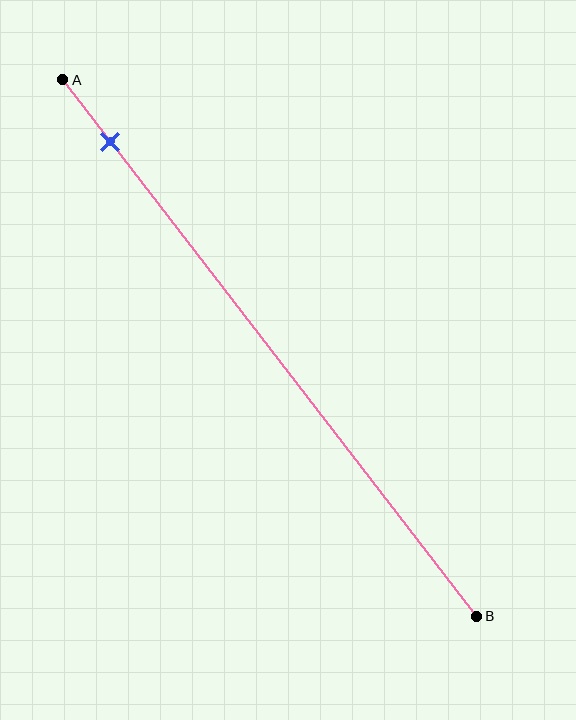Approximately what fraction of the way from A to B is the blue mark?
The blue mark is approximately 10% of the way from A to B.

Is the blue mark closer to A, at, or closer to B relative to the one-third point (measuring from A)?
The blue mark is closer to point A than the one-third point of segment AB.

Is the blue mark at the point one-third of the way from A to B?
No, the mark is at about 10% from A, not at the 33% one-third point.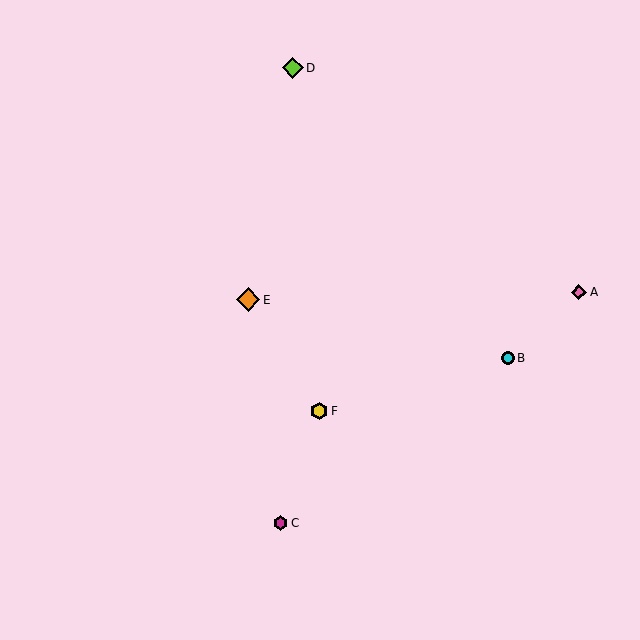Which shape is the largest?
The orange diamond (labeled E) is the largest.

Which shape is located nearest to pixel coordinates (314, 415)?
The yellow hexagon (labeled F) at (319, 411) is nearest to that location.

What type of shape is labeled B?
Shape B is a cyan circle.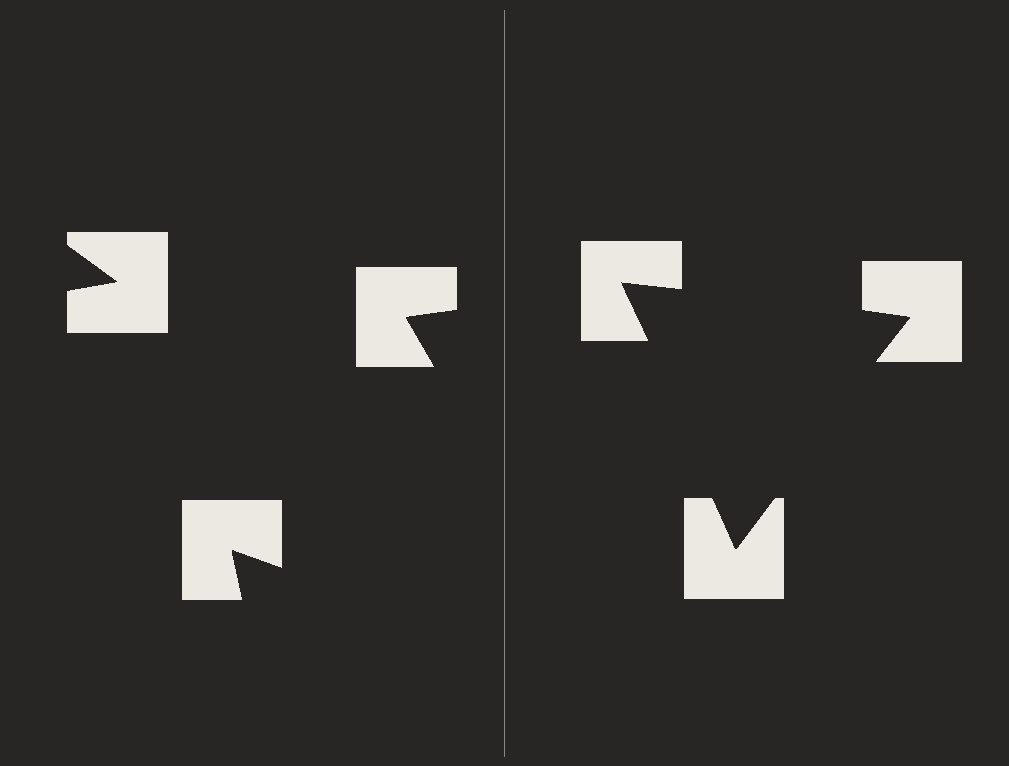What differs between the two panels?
The notched squares are positioned identically on both sides; only the wedge orientations differ. On the right they align to a triangle; on the left they are misaligned.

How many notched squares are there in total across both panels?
6 — 3 on each side.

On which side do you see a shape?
An illusory triangle appears on the right side. On the left side the wedge cuts are rotated, so no coherent shape forms.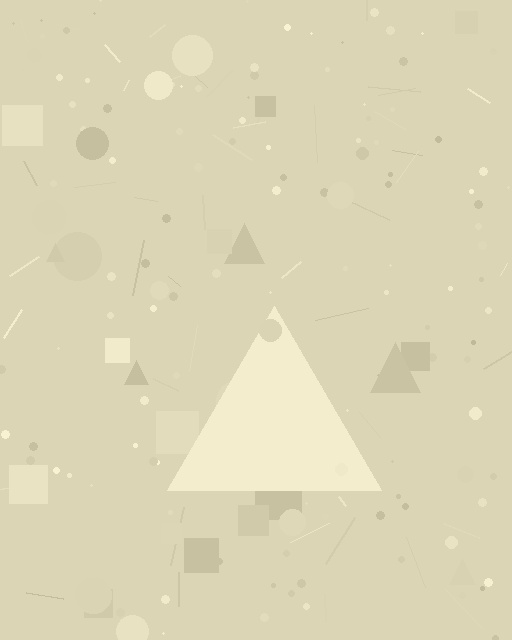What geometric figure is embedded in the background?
A triangle is embedded in the background.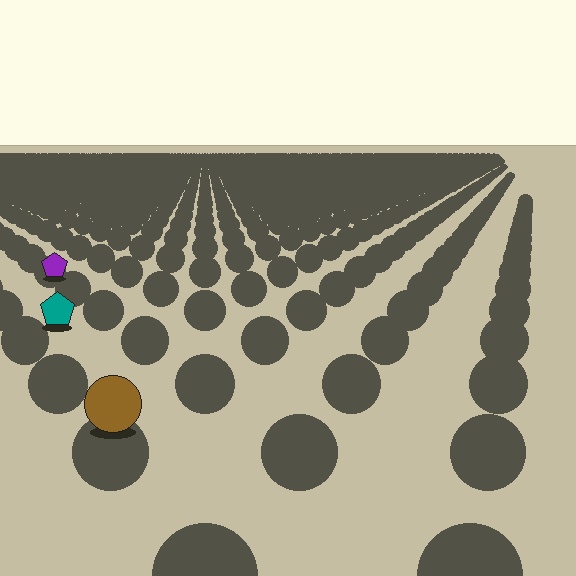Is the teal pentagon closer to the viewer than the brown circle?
No. The brown circle is closer — you can tell from the texture gradient: the ground texture is coarser near it.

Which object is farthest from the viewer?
The purple pentagon is farthest from the viewer. It appears smaller and the ground texture around it is denser.